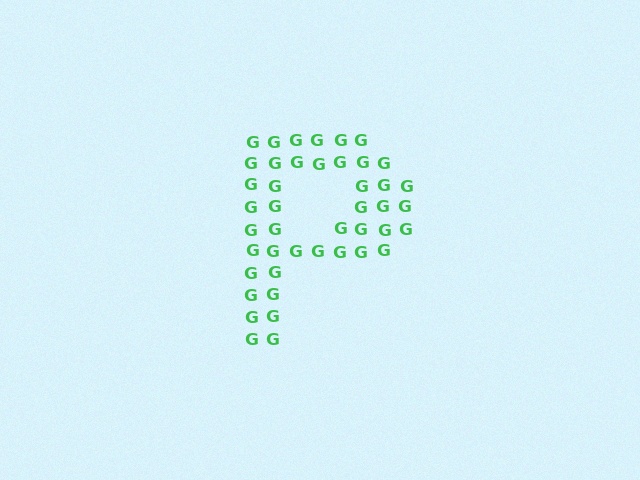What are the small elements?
The small elements are letter G's.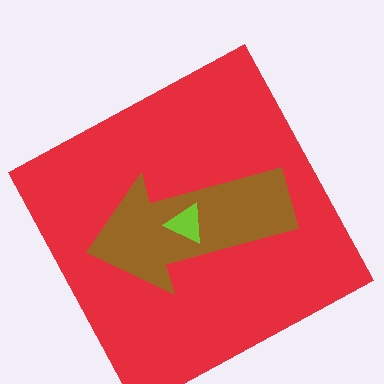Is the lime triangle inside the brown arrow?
Yes.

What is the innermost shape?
The lime triangle.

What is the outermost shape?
The red square.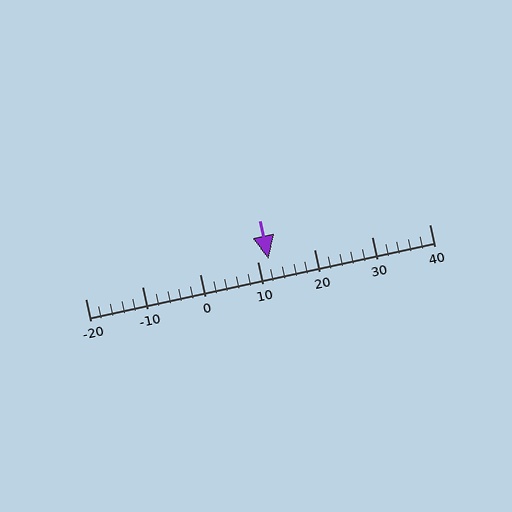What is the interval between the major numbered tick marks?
The major tick marks are spaced 10 units apart.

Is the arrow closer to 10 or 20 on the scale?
The arrow is closer to 10.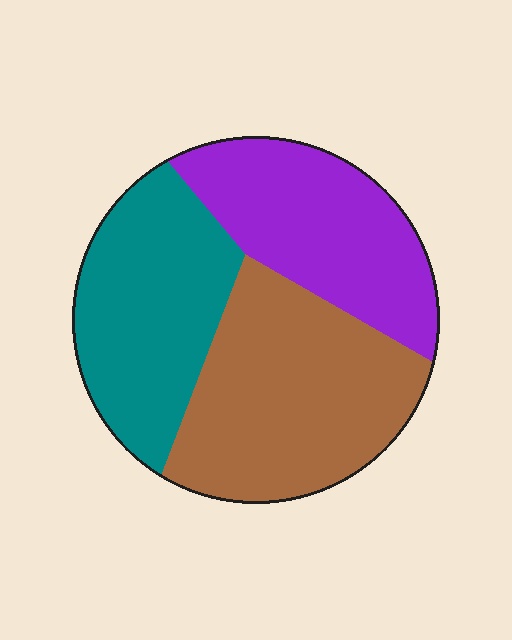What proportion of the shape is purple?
Purple covers about 30% of the shape.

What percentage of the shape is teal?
Teal takes up about one third (1/3) of the shape.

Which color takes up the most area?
Brown, at roughly 40%.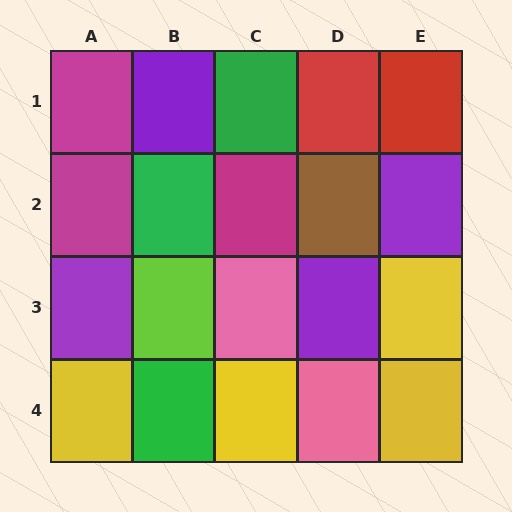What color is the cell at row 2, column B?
Green.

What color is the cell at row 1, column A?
Magenta.